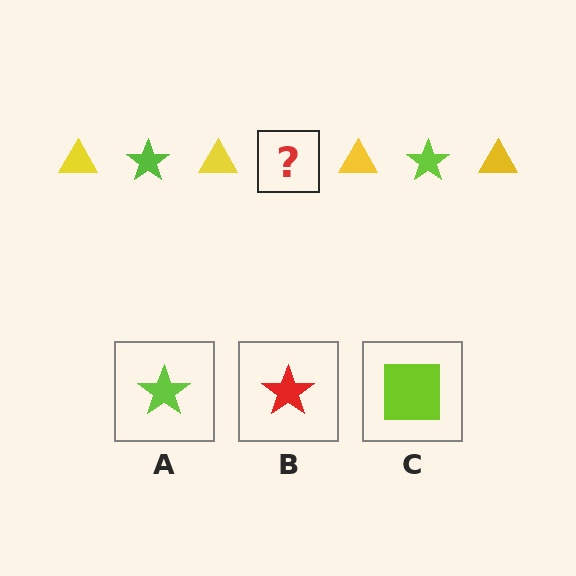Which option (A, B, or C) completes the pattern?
A.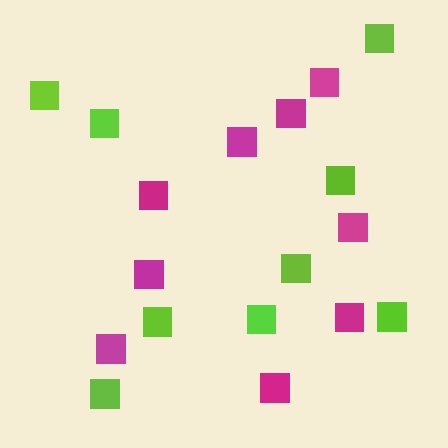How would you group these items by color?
There are 2 groups: one group of magenta squares (9) and one group of lime squares (9).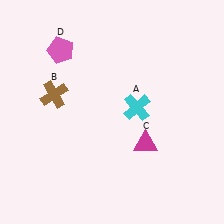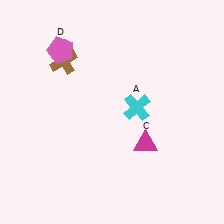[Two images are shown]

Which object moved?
The brown cross (B) moved up.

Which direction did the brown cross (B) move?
The brown cross (B) moved up.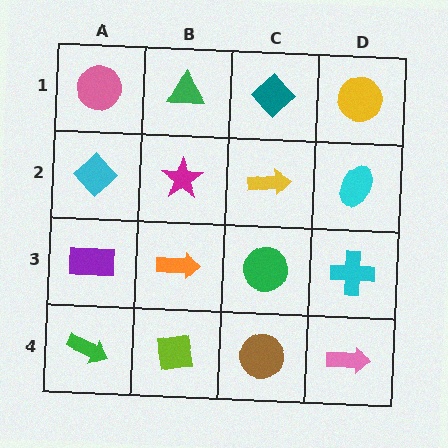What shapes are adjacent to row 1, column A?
A cyan diamond (row 2, column A), a green triangle (row 1, column B).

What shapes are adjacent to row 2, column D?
A yellow circle (row 1, column D), a cyan cross (row 3, column D), a yellow arrow (row 2, column C).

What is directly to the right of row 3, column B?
A green circle.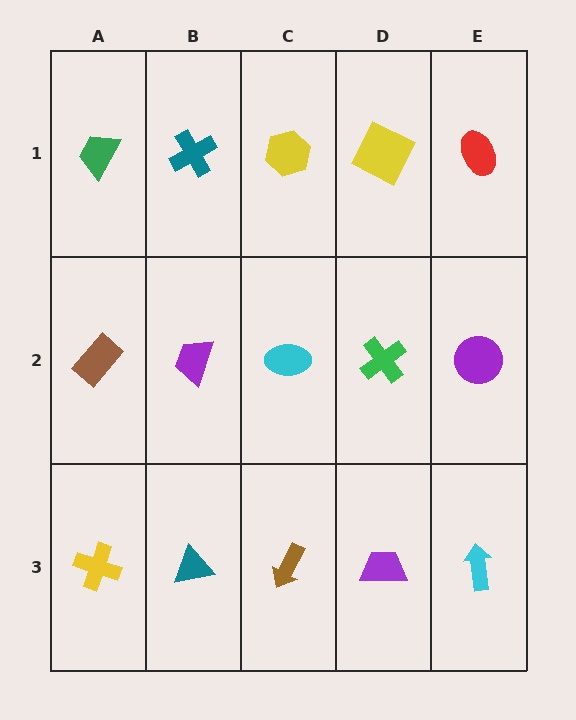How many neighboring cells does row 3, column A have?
2.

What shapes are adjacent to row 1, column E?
A purple circle (row 2, column E), a yellow square (row 1, column D).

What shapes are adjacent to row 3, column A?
A brown rectangle (row 2, column A), a teal triangle (row 3, column B).